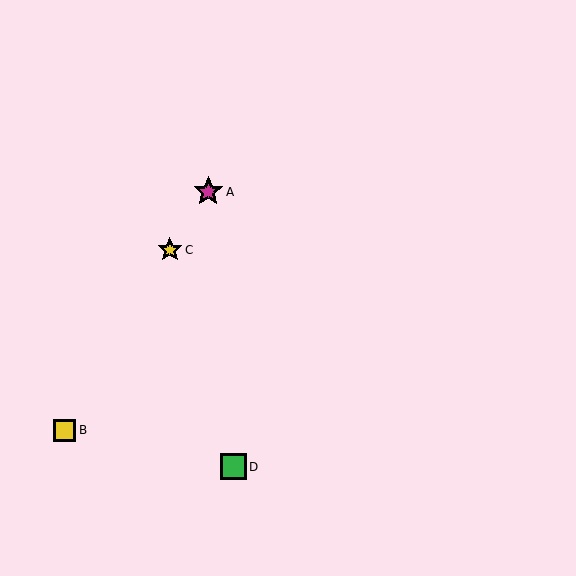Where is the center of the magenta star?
The center of the magenta star is at (208, 192).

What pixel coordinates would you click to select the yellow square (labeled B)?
Click at (65, 430) to select the yellow square B.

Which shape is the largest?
The magenta star (labeled A) is the largest.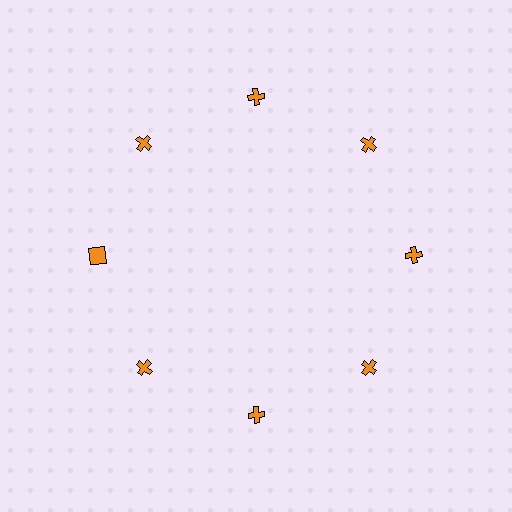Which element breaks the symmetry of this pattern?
The orange square at roughly the 9 o'clock position breaks the symmetry. All other shapes are orange crosses.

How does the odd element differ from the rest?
It has a different shape: square instead of cross.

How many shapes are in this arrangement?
There are 8 shapes arranged in a ring pattern.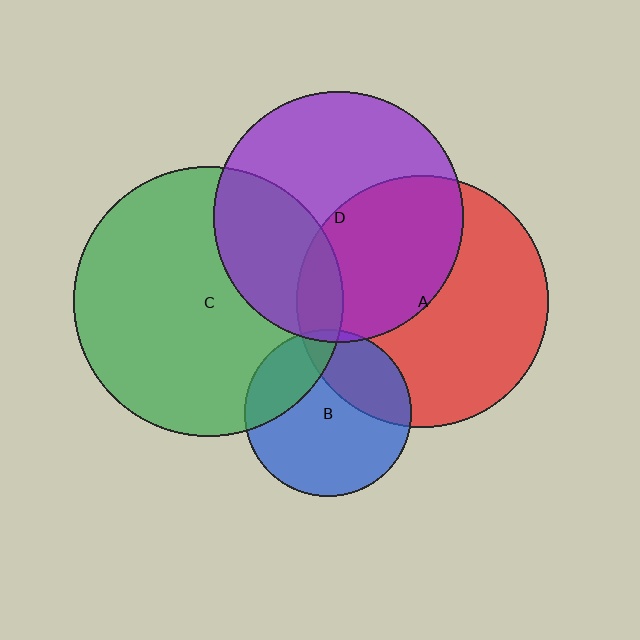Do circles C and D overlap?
Yes.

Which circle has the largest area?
Circle C (green).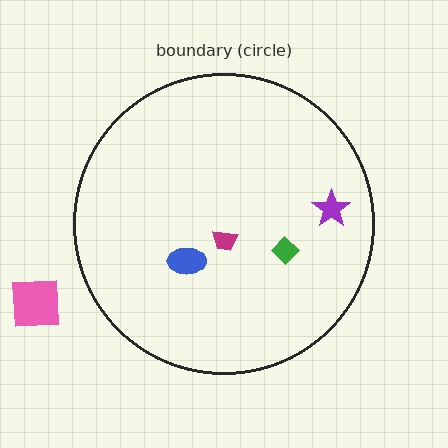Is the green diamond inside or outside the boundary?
Inside.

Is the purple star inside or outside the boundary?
Inside.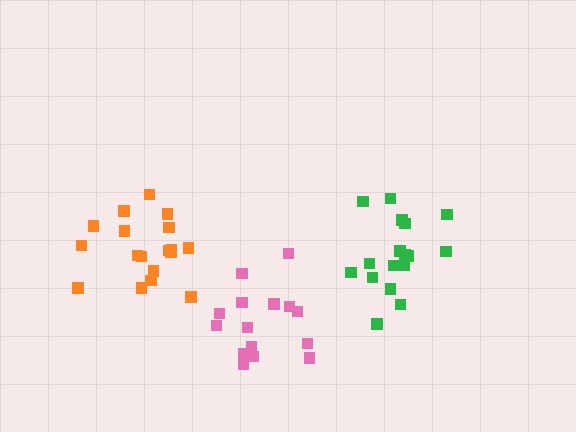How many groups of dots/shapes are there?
There are 3 groups.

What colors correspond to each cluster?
The clusters are colored: green, orange, pink.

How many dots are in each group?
Group 1: 17 dots, Group 2: 18 dots, Group 3: 15 dots (50 total).